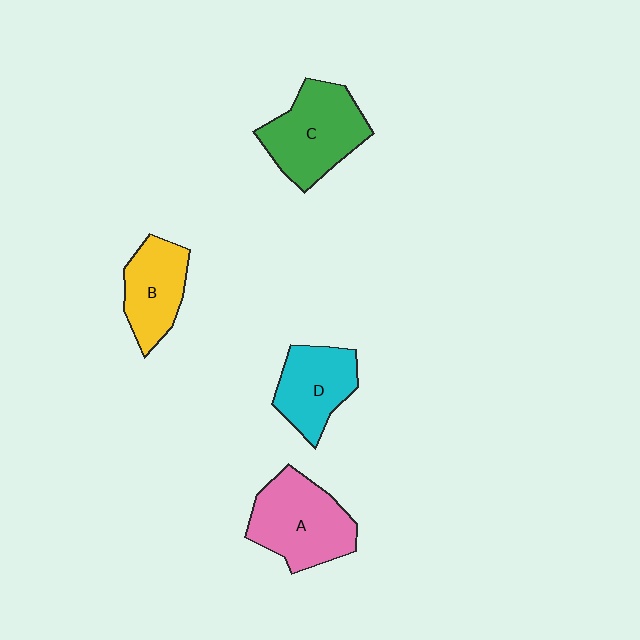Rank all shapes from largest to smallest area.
From largest to smallest: A (pink), C (green), D (cyan), B (yellow).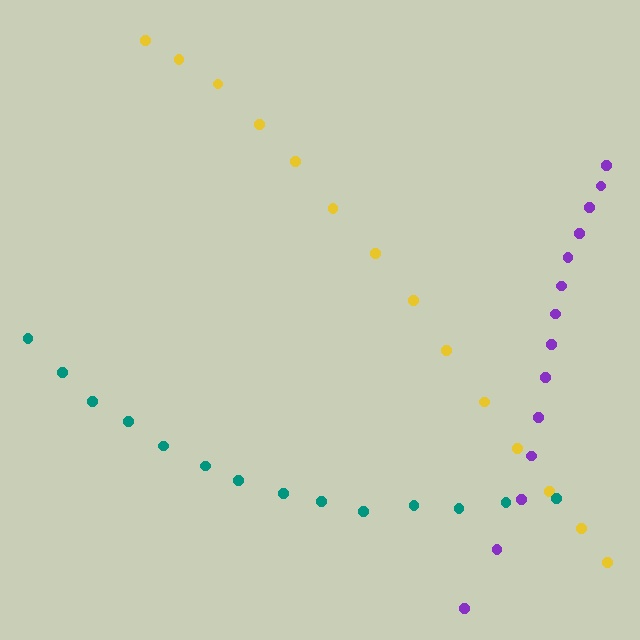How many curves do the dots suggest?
There are 3 distinct paths.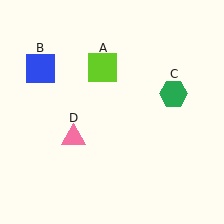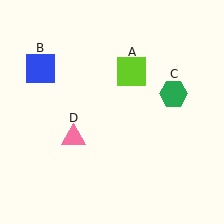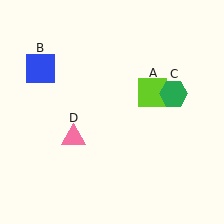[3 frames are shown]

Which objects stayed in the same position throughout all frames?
Blue square (object B) and green hexagon (object C) and pink triangle (object D) remained stationary.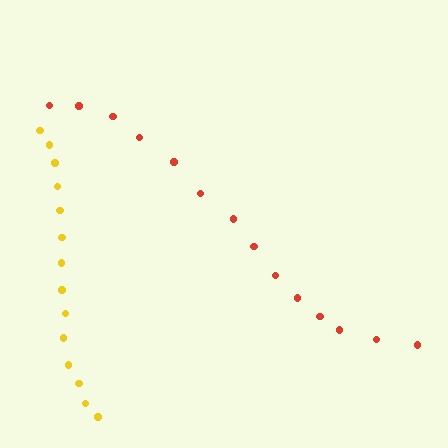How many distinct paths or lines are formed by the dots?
There are 2 distinct paths.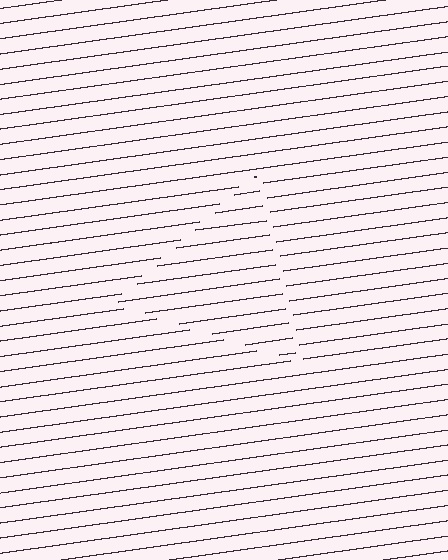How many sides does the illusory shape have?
3 sides — the line-ends trace a triangle.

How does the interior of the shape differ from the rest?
The interior of the shape contains the same grating, shifted by half a period — the contour is defined by the phase discontinuity where line-ends from the inner and outer gratings abut.